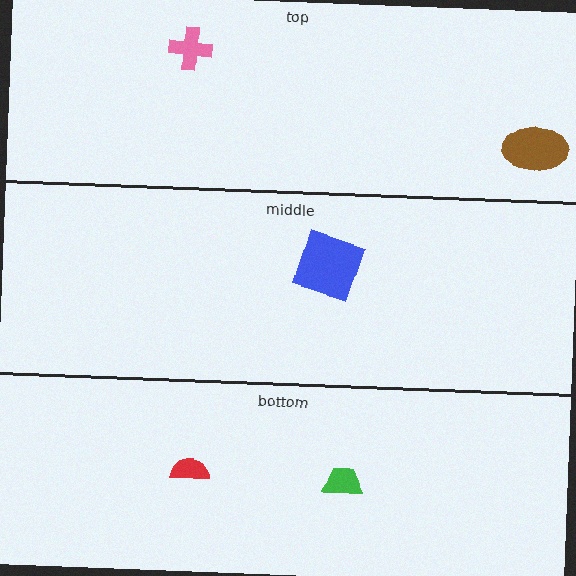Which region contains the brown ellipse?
The top region.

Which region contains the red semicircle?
The bottom region.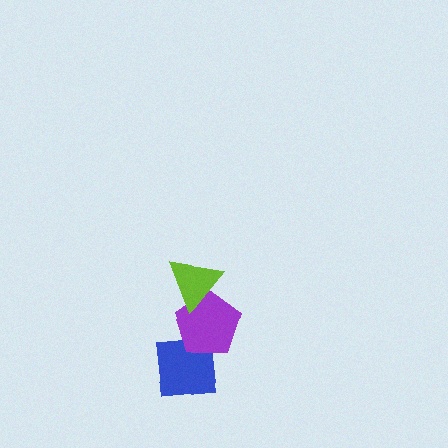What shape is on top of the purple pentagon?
The lime triangle is on top of the purple pentagon.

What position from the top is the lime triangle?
The lime triangle is 1st from the top.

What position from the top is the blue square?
The blue square is 3rd from the top.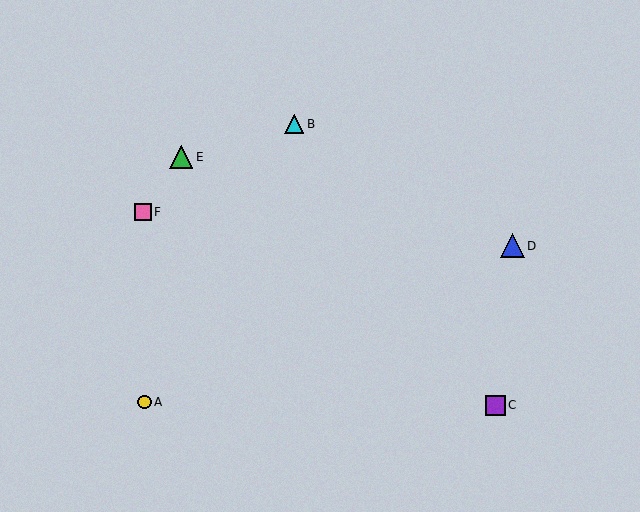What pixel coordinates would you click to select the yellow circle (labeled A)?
Click at (144, 402) to select the yellow circle A.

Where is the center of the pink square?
The center of the pink square is at (143, 212).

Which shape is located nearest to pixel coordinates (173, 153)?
The green triangle (labeled E) at (181, 157) is nearest to that location.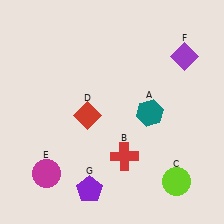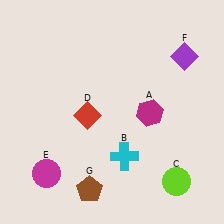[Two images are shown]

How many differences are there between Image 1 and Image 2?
There are 3 differences between the two images.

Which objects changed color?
A changed from teal to magenta. B changed from red to cyan. G changed from purple to brown.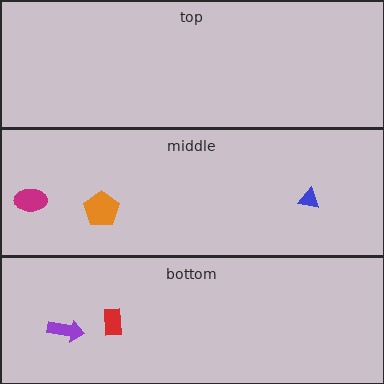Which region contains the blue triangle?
The middle region.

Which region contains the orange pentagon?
The middle region.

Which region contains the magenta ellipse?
The middle region.